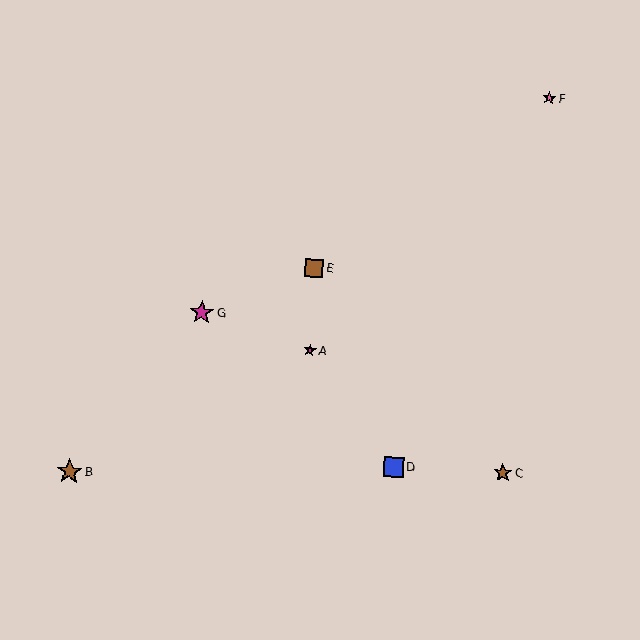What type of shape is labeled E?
Shape E is a brown square.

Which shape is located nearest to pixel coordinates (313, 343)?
The magenta star (labeled A) at (310, 350) is nearest to that location.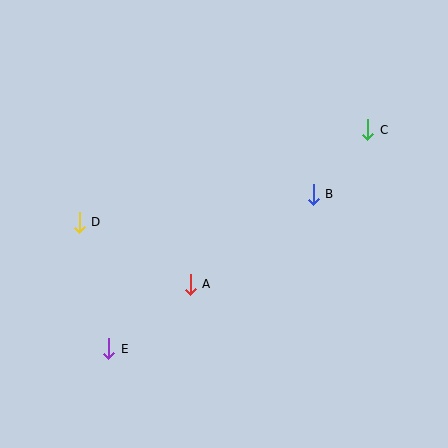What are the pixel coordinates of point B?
Point B is at (313, 194).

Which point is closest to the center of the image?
Point A at (190, 284) is closest to the center.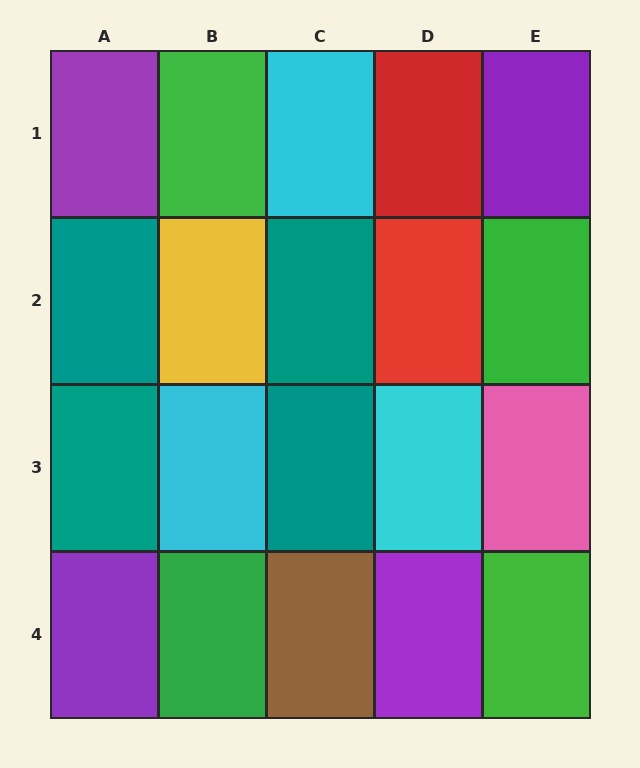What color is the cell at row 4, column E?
Green.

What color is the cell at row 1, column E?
Purple.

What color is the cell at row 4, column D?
Purple.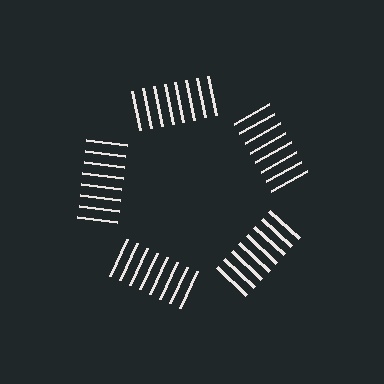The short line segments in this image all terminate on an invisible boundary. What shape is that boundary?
An illusory pentagon — the line segments terminate on its edges but no continuous stroke is drawn.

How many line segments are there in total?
40 — 8 along each of the 5 edges.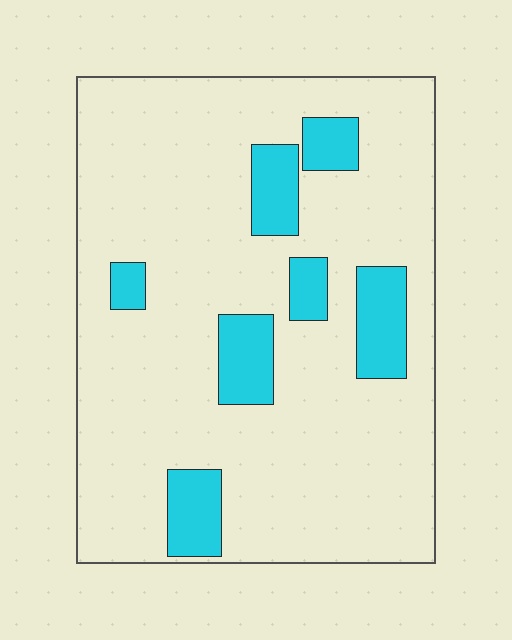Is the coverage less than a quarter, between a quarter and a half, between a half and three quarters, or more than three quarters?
Less than a quarter.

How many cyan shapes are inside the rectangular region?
7.